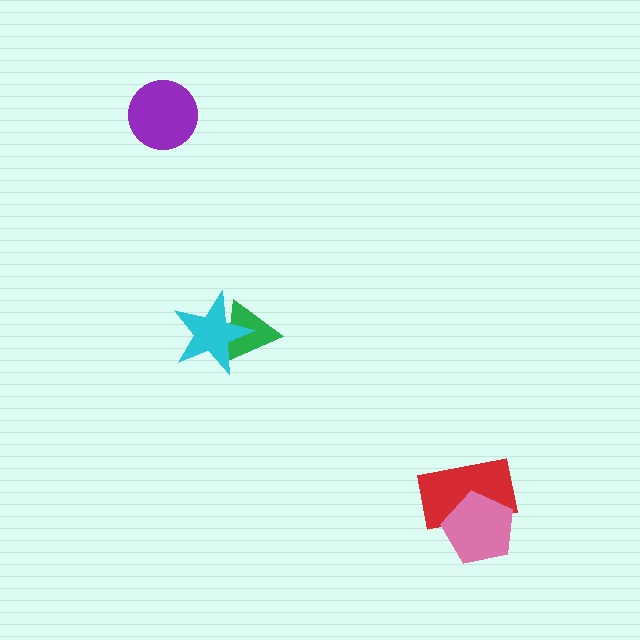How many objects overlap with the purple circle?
0 objects overlap with the purple circle.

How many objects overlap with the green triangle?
1 object overlaps with the green triangle.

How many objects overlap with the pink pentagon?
1 object overlaps with the pink pentagon.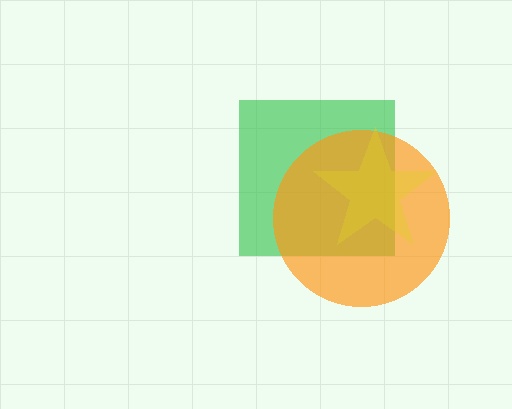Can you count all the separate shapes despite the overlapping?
Yes, there are 3 separate shapes.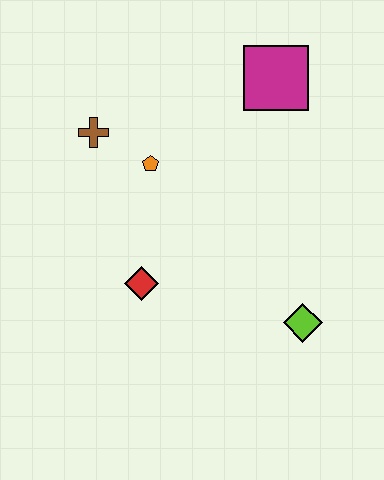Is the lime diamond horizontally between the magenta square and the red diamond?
No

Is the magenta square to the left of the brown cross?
No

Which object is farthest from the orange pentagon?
The lime diamond is farthest from the orange pentagon.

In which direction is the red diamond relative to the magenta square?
The red diamond is below the magenta square.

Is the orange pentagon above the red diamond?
Yes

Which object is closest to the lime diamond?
The red diamond is closest to the lime diamond.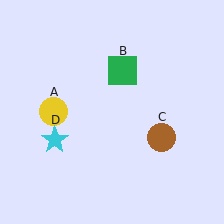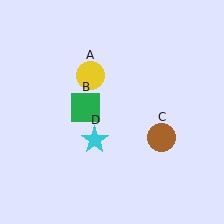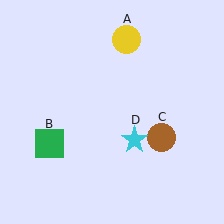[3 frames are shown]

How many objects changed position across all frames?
3 objects changed position: yellow circle (object A), green square (object B), cyan star (object D).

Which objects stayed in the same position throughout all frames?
Brown circle (object C) remained stationary.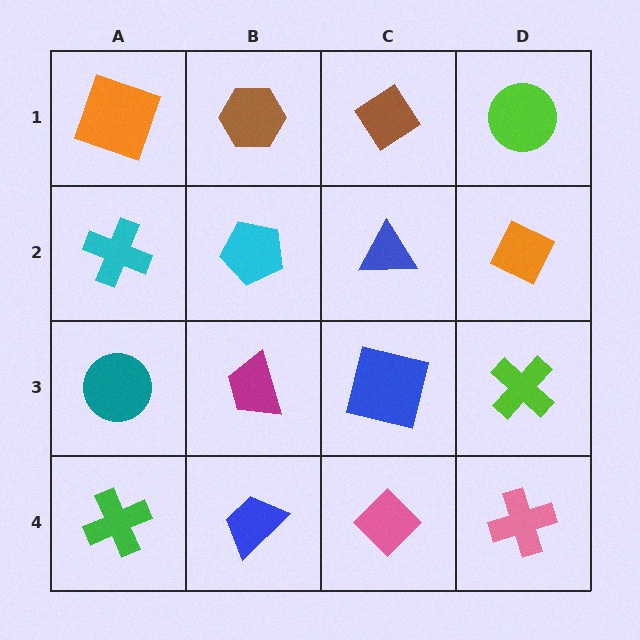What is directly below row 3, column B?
A blue trapezoid.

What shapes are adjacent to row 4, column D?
A lime cross (row 3, column D), a pink diamond (row 4, column C).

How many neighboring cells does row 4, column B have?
3.